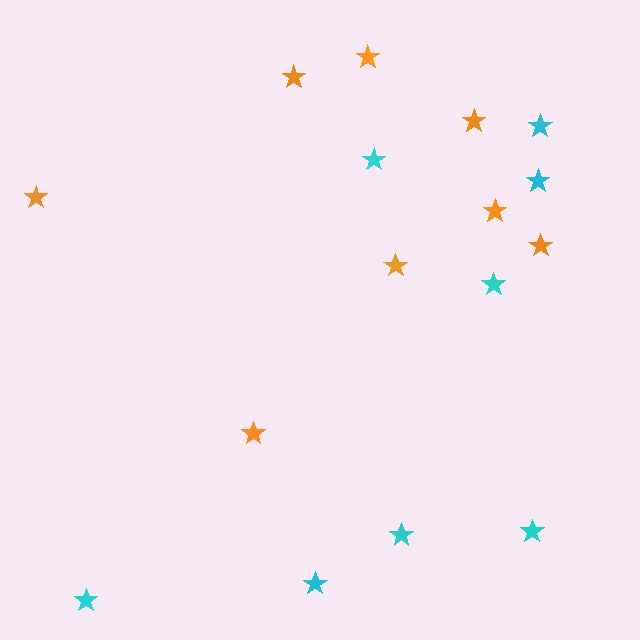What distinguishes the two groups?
There are 2 groups: one group of cyan stars (8) and one group of orange stars (8).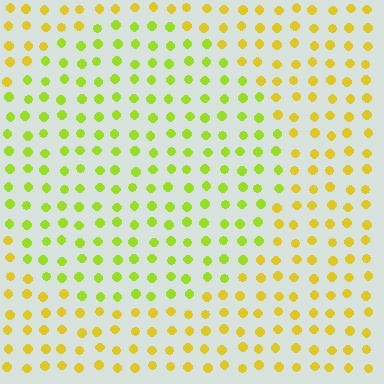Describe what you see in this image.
The image is filled with small yellow elements in a uniform arrangement. A circle-shaped region is visible where the elements are tinted to a slightly different hue, forming a subtle color boundary.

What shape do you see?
I see a circle.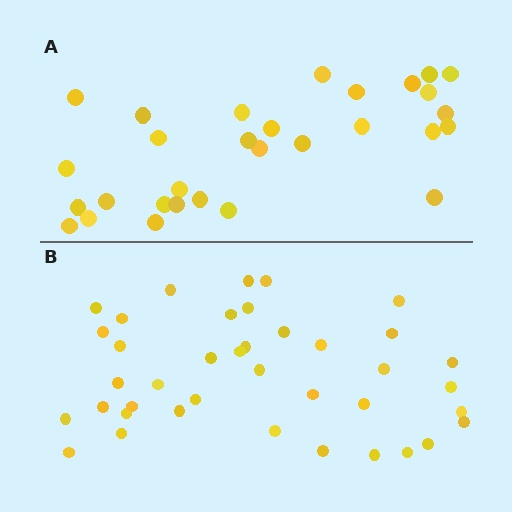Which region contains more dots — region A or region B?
Region B (the bottom region) has more dots.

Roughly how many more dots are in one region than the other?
Region B has roughly 8 or so more dots than region A.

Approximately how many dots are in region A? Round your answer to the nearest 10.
About 30 dots.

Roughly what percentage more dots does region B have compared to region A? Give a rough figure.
About 30% more.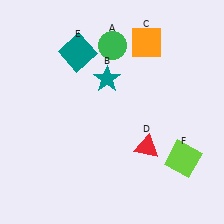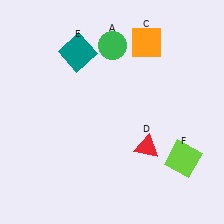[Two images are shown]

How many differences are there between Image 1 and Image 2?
There is 1 difference between the two images.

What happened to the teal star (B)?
The teal star (B) was removed in Image 2. It was in the top-left area of Image 1.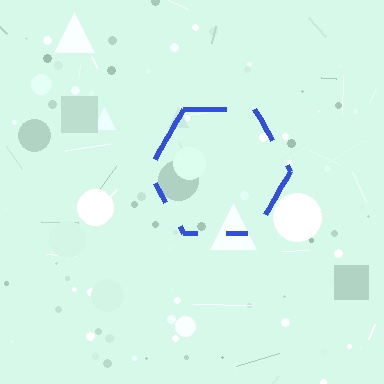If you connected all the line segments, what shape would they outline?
They would outline a hexagon.